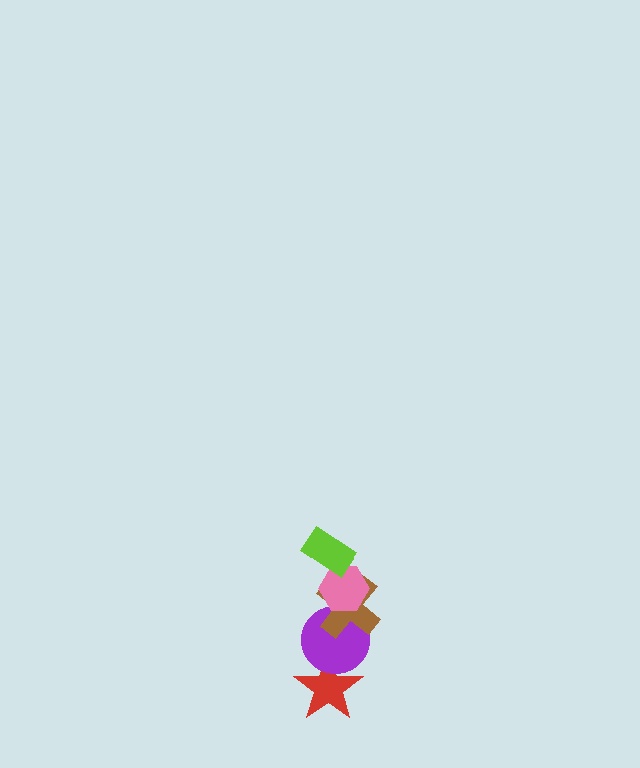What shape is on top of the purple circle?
The brown cross is on top of the purple circle.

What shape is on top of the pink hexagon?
The lime rectangle is on top of the pink hexagon.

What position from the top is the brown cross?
The brown cross is 3rd from the top.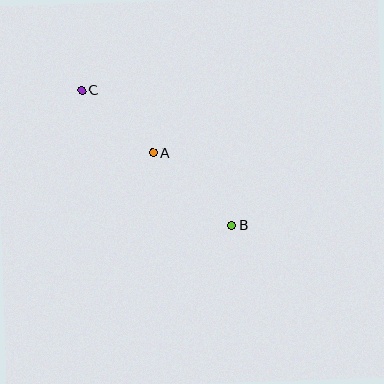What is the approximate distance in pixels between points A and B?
The distance between A and B is approximately 108 pixels.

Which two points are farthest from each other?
Points B and C are farthest from each other.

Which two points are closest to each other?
Points A and C are closest to each other.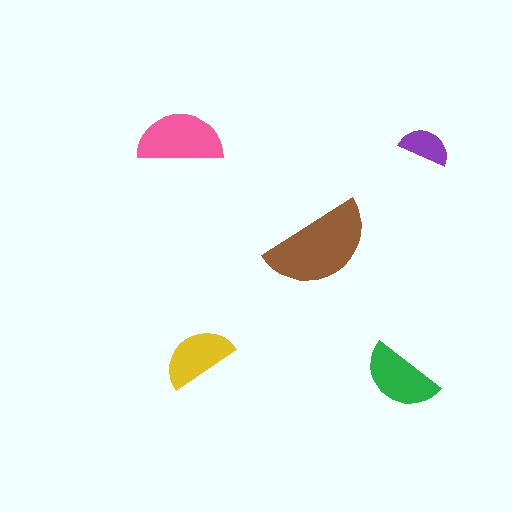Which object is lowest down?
The green semicircle is bottommost.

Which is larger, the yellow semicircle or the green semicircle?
The green one.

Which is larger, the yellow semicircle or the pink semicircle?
The pink one.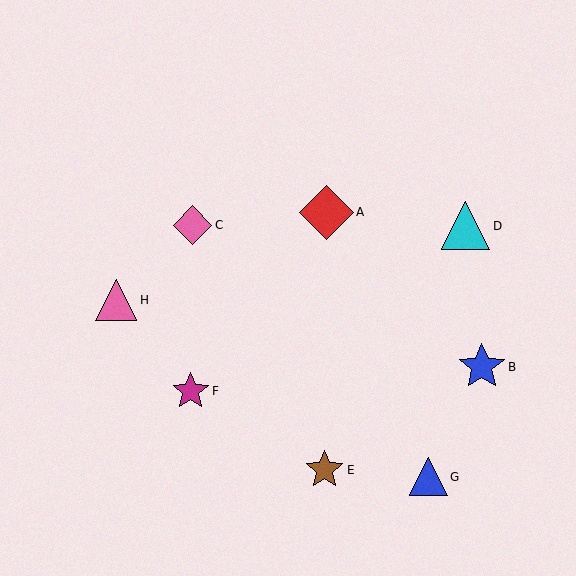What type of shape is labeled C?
Shape C is a pink diamond.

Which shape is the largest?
The red diamond (labeled A) is the largest.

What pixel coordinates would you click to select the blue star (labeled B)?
Click at (482, 367) to select the blue star B.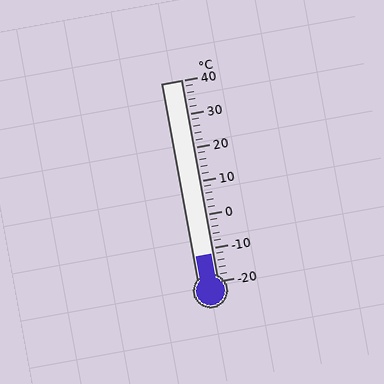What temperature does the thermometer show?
The thermometer shows approximately -12°C.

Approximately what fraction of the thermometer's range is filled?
The thermometer is filled to approximately 15% of its range.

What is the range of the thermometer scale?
The thermometer scale ranges from -20°C to 40°C.